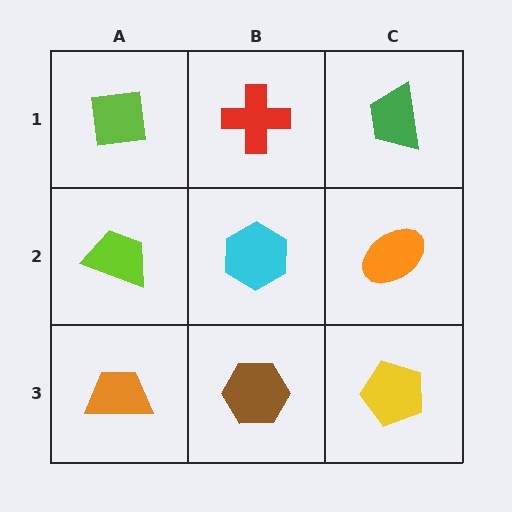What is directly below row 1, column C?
An orange ellipse.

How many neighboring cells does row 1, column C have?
2.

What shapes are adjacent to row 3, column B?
A cyan hexagon (row 2, column B), an orange trapezoid (row 3, column A), a yellow pentagon (row 3, column C).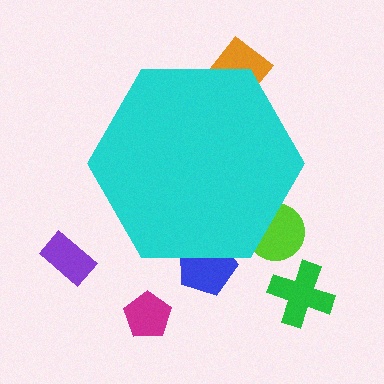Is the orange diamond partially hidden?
Yes, the orange diamond is partially hidden behind the cyan hexagon.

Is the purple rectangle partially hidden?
No, the purple rectangle is fully visible.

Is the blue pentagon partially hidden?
Yes, the blue pentagon is partially hidden behind the cyan hexagon.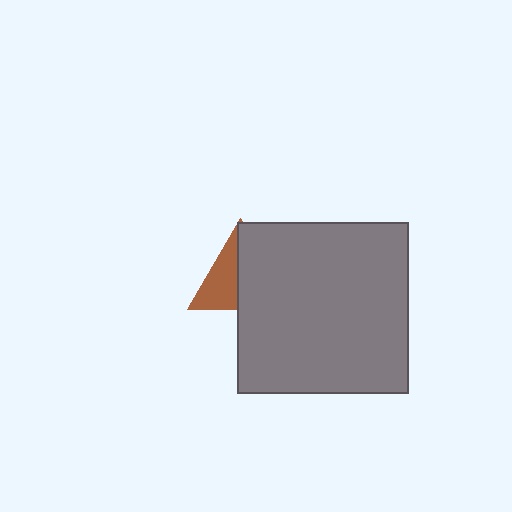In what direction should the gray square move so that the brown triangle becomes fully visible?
The gray square should move right. That is the shortest direction to clear the overlap and leave the brown triangle fully visible.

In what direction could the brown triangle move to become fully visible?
The brown triangle could move left. That would shift it out from behind the gray square entirely.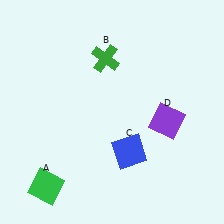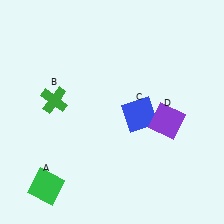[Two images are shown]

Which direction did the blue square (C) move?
The blue square (C) moved up.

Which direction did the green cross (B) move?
The green cross (B) moved left.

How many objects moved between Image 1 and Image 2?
2 objects moved between the two images.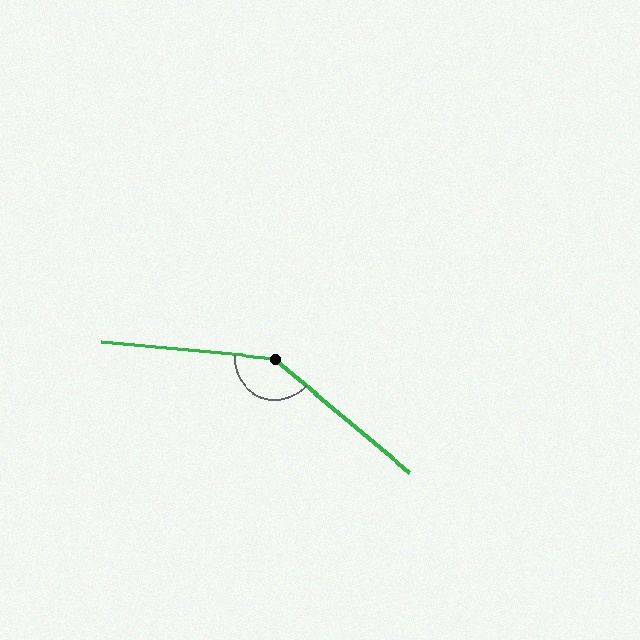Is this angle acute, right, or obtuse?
It is obtuse.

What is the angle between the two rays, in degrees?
Approximately 146 degrees.